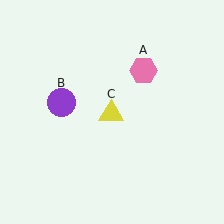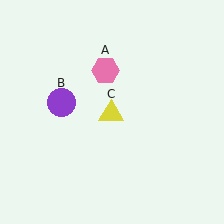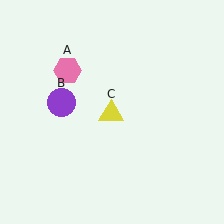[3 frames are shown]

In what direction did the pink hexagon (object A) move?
The pink hexagon (object A) moved left.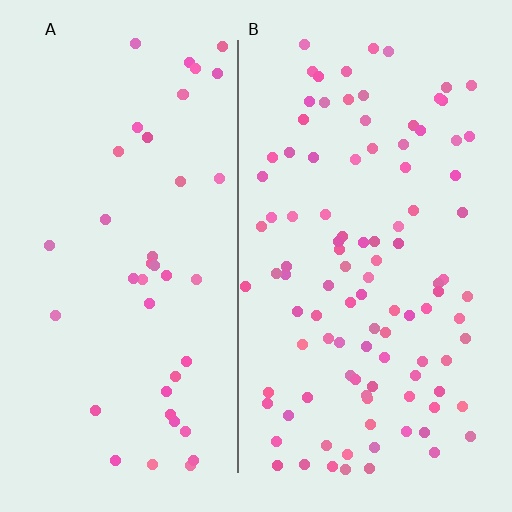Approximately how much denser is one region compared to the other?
Approximately 2.5× — region B over region A.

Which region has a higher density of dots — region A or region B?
B (the right).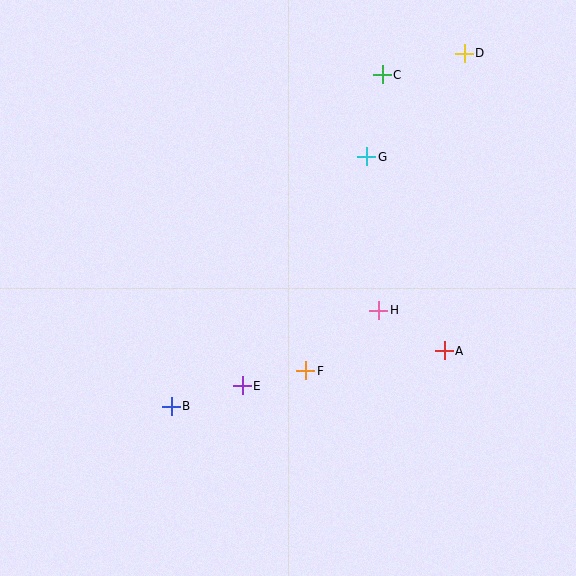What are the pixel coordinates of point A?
Point A is at (444, 351).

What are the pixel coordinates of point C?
Point C is at (382, 75).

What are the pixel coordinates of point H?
Point H is at (379, 310).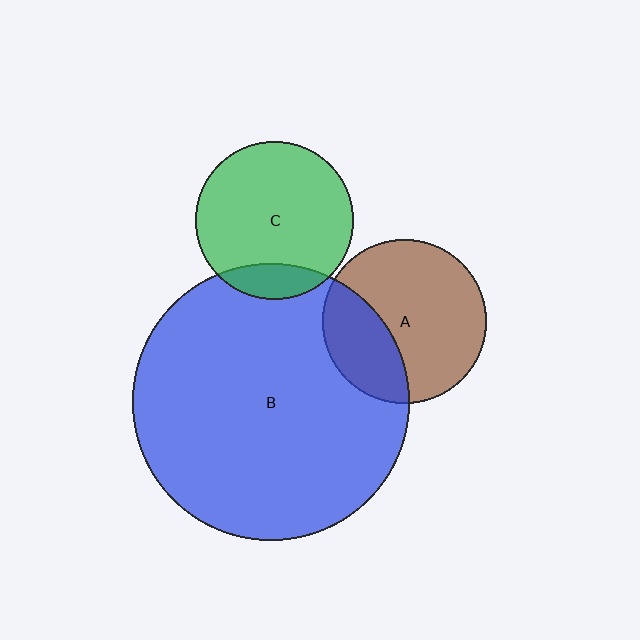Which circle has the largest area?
Circle B (blue).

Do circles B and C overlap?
Yes.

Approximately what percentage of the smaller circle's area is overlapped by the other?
Approximately 15%.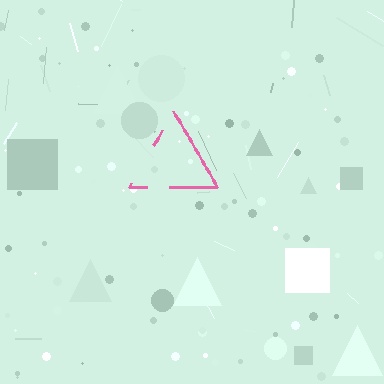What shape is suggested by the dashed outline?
The dashed outline suggests a triangle.